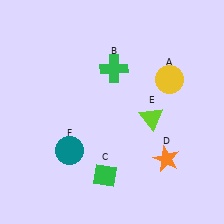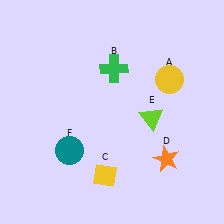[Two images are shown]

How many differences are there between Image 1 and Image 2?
There is 1 difference between the two images.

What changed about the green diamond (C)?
In Image 1, C is green. In Image 2, it changed to yellow.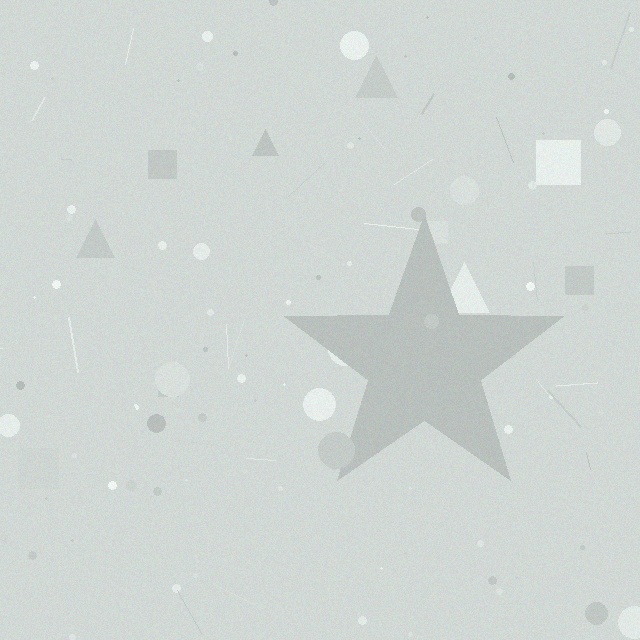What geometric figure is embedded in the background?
A star is embedded in the background.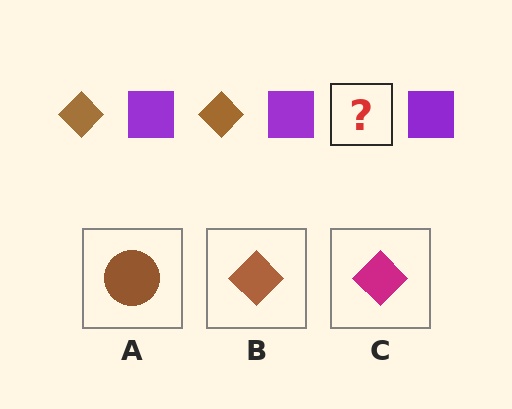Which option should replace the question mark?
Option B.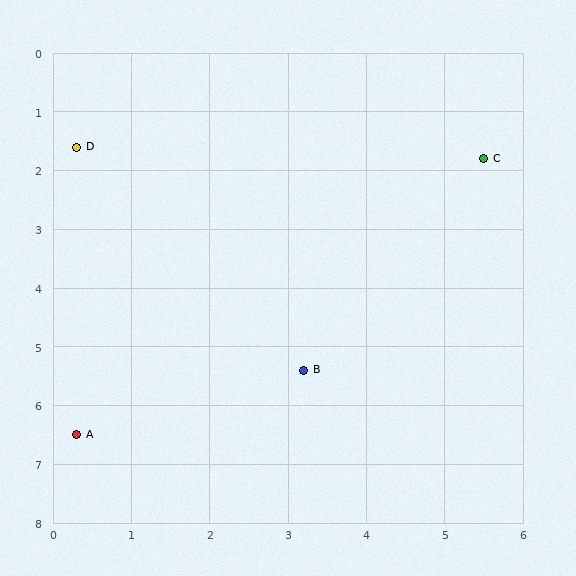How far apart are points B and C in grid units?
Points B and C are about 4.3 grid units apart.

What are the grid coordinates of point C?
Point C is at approximately (5.5, 1.8).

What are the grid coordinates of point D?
Point D is at approximately (0.3, 1.6).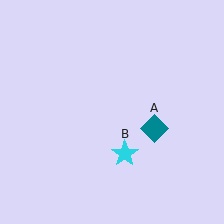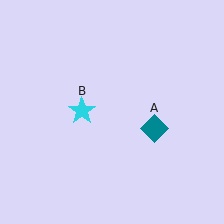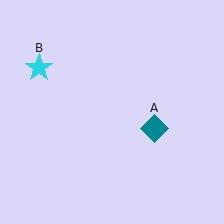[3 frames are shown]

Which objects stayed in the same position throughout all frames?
Teal diamond (object A) remained stationary.